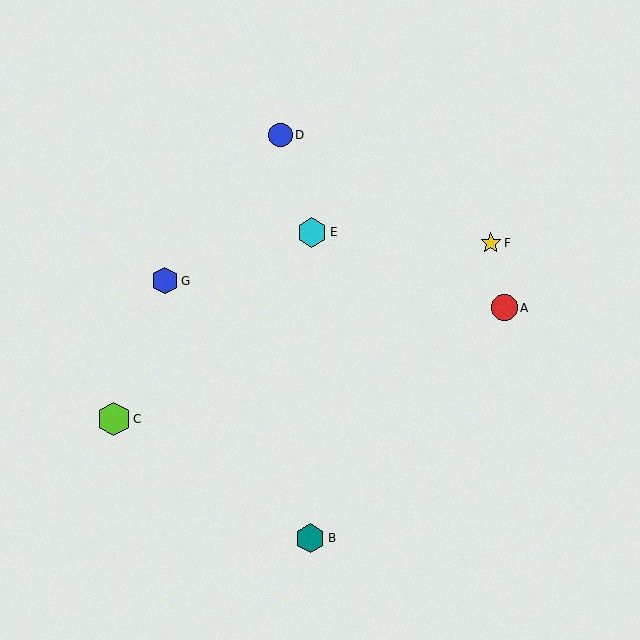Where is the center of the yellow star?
The center of the yellow star is at (491, 243).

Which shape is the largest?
The lime hexagon (labeled C) is the largest.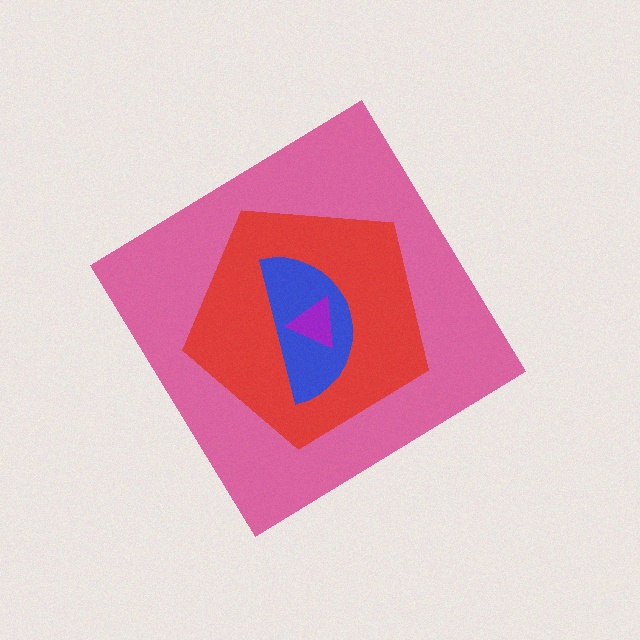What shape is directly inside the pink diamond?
The red pentagon.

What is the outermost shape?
The pink diamond.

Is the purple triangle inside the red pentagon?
Yes.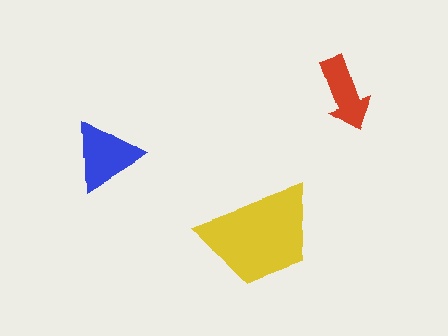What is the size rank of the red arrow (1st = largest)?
3rd.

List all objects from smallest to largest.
The red arrow, the blue triangle, the yellow trapezoid.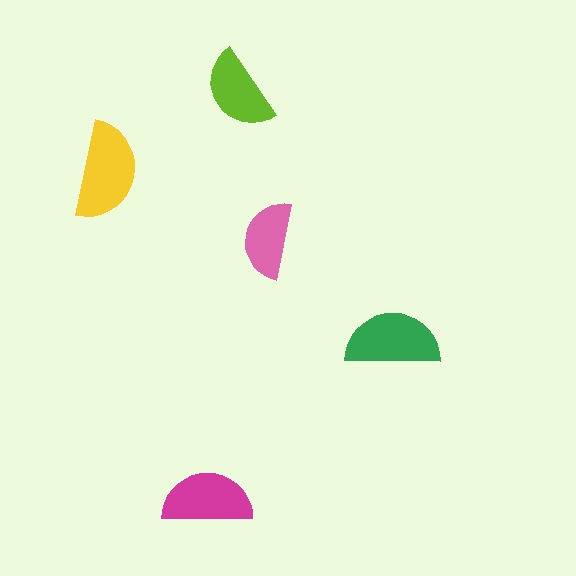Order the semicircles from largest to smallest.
the yellow one, the green one, the magenta one, the lime one, the pink one.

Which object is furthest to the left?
The yellow semicircle is leftmost.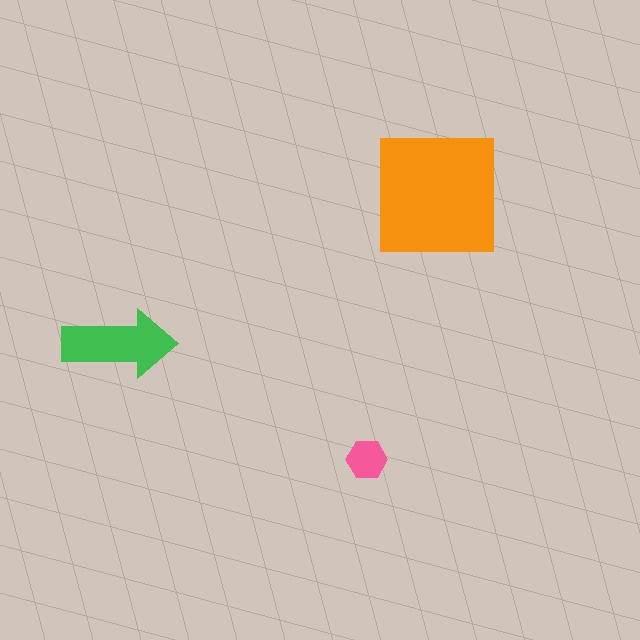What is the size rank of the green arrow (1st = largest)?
2nd.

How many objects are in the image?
There are 3 objects in the image.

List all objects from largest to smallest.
The orange square, the green arrow, the pink hexagon.